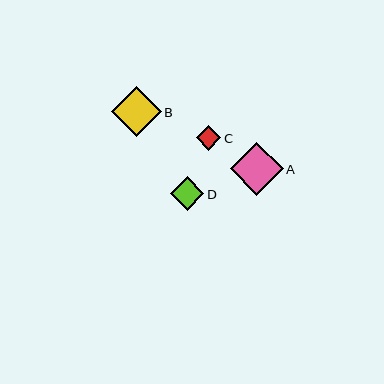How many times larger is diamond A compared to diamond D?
Diamond A is approximately 1.6 times the size of diamond D.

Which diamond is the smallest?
Diamond C is the smallest with a size of approximately 25 pixels.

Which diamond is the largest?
Diamond A is the largest with a size of approximately 53 pixels.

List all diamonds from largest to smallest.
From largest to smallest: A, B, D, C.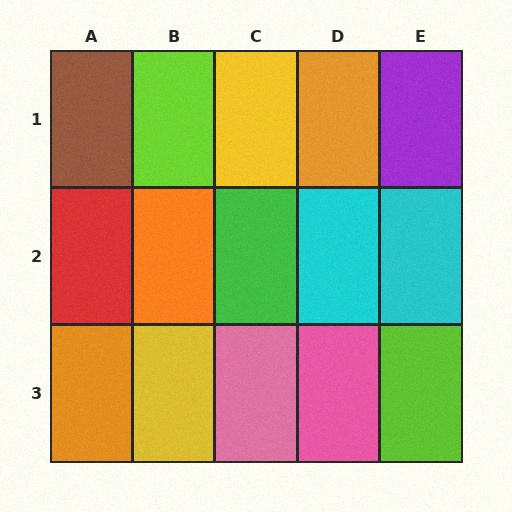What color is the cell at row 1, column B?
Lime.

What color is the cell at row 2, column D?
Cyan.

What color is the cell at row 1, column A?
Brown.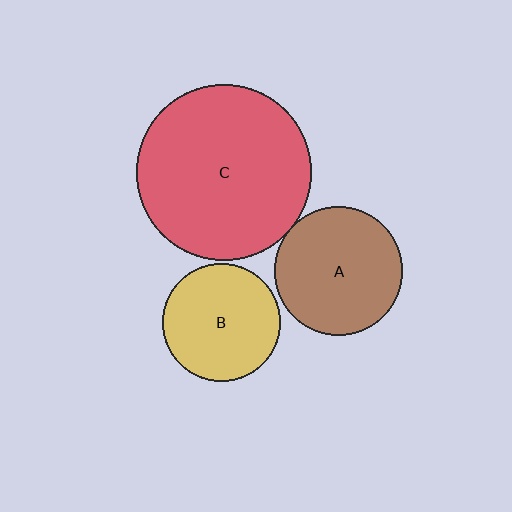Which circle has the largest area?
Circle C (red).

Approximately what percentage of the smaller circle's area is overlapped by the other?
Approximately 5%.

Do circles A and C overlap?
Yes.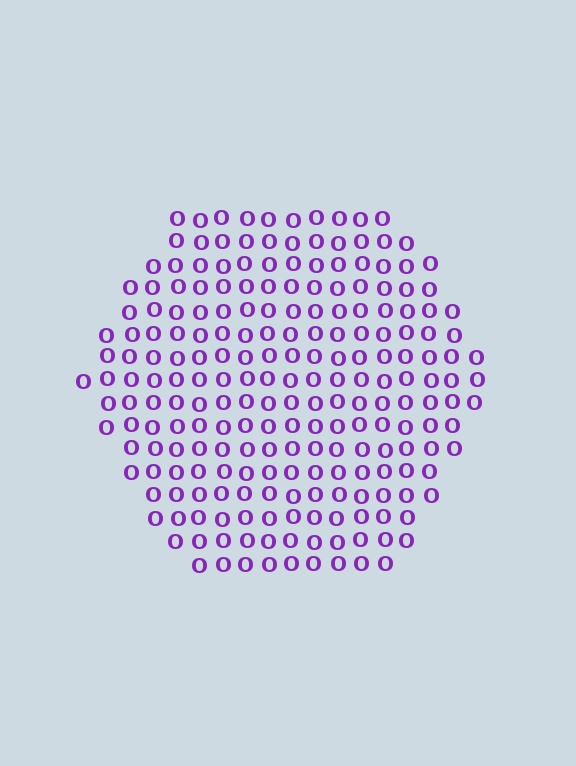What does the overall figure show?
The overall figure shows a hexagon.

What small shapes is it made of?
It is made of small letter O's.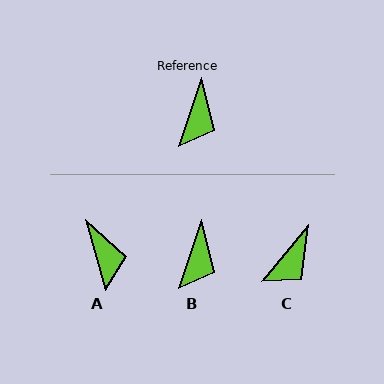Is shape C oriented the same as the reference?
No, it is off by about 21 degrees.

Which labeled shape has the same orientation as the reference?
B.